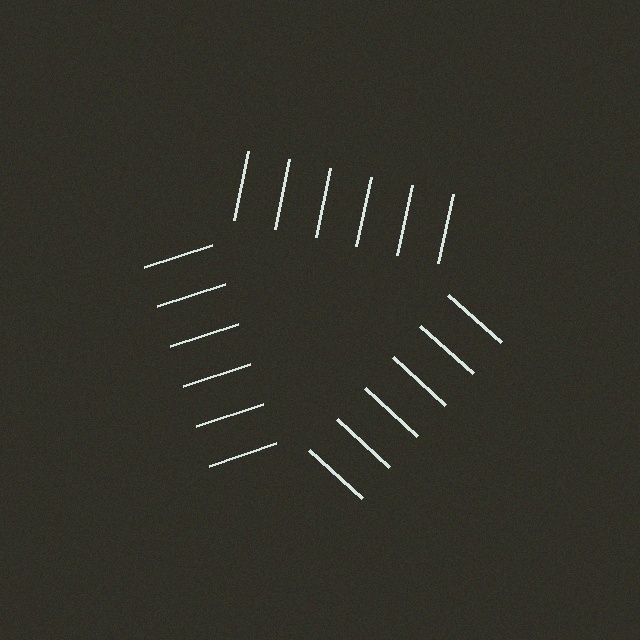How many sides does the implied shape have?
3 sides — the line-ends trace a triangle.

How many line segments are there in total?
18 — 6 along each of the 3 edges.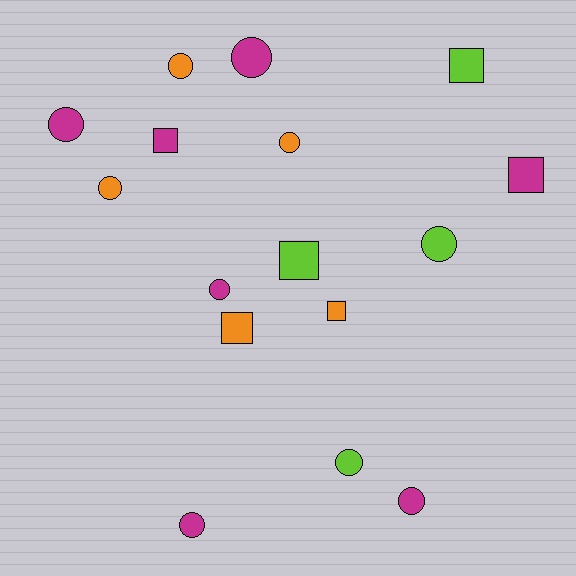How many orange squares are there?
There are 2 orange squares.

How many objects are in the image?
There are 16 objects.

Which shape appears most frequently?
Circle, with 10 objects.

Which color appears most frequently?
Magenta, with 7 objects.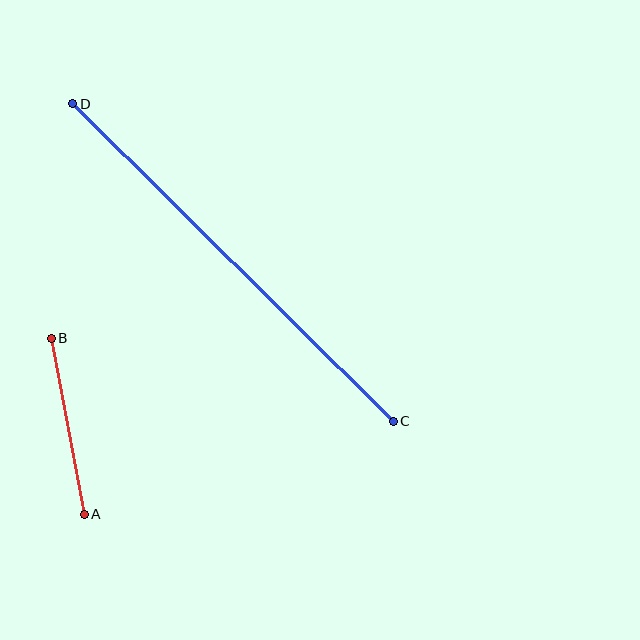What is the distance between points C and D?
The distance is approximately 451 pixels.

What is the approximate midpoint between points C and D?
The midpoint is at approximately (233, 262) pixels.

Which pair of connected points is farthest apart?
Points C and D are farthest apart.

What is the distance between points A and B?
The distance is approximately 179 pixels.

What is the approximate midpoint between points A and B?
The midpoint is at approximately (68, 426) pixels.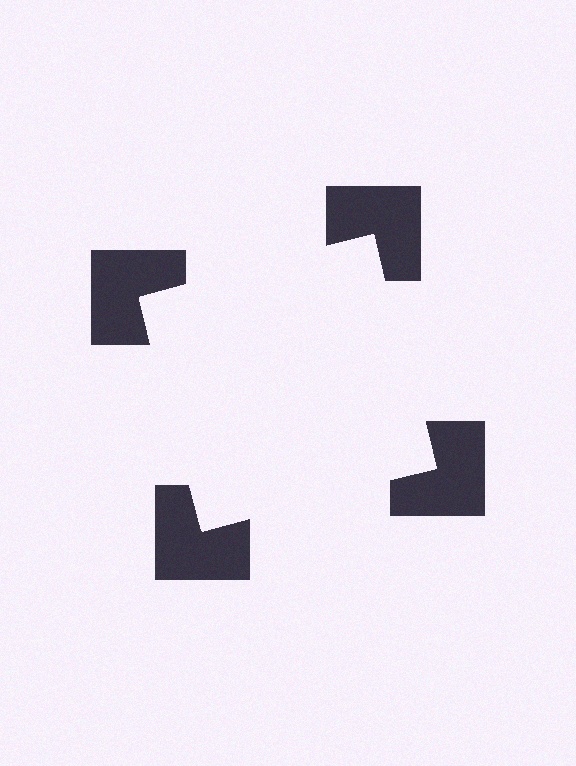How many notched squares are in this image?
There are 4 — one at each vertex of the illusory square.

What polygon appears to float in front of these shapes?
An illusory square — its edges are inferred from the aligned wedge cuts in the notched squares, not physically drawn.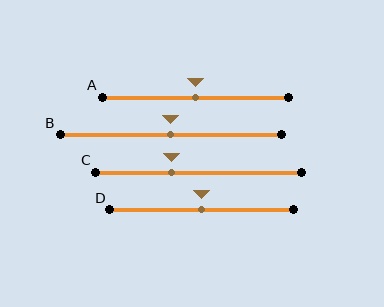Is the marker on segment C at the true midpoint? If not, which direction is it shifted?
No, the marker on segment C is shifted to the left by about 13% of the segment length.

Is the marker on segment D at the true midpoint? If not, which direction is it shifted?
Yes, the marker on segment D is at the true midpoint.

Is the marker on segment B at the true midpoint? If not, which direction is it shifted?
Yes, the marker on segment B is at the true midpoint.